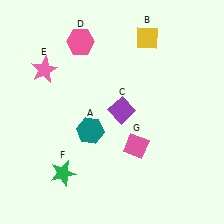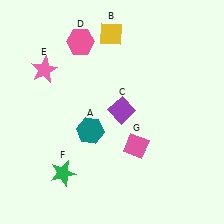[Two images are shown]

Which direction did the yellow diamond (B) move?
The yellow diamond (B) moved left.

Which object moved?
The yellow diamond (B) moved left.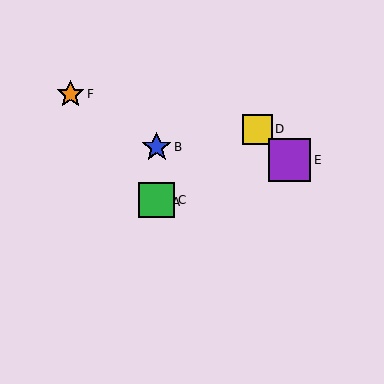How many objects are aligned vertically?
3 objects (A, B, C) are aligned vertically.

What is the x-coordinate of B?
Object B is at x≈157.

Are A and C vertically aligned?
Yes, both are at x≈157.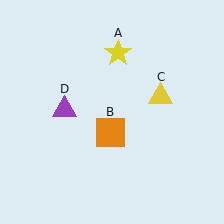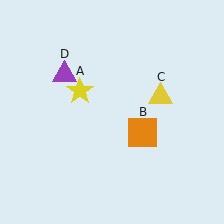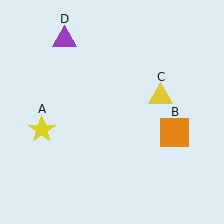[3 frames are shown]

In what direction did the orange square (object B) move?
The orange square (object B) moved right.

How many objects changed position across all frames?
3 objects changed position: yellow star (object A), orange square (object B), purple triangle (object D).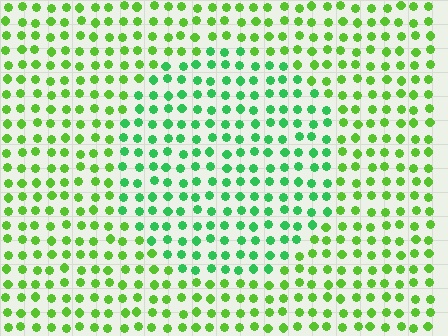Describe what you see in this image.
The image is filled with small lime elements in a uniform arrangement. A circle-shaped region is visible where the elements are tinted to a slightly different hue, forming a subtle color boundary.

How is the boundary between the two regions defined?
The boundary is defined purely by a slight shift in hue (about 32 degrees). Spacing, size, and orientation are identical on both sides.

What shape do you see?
I see a circle.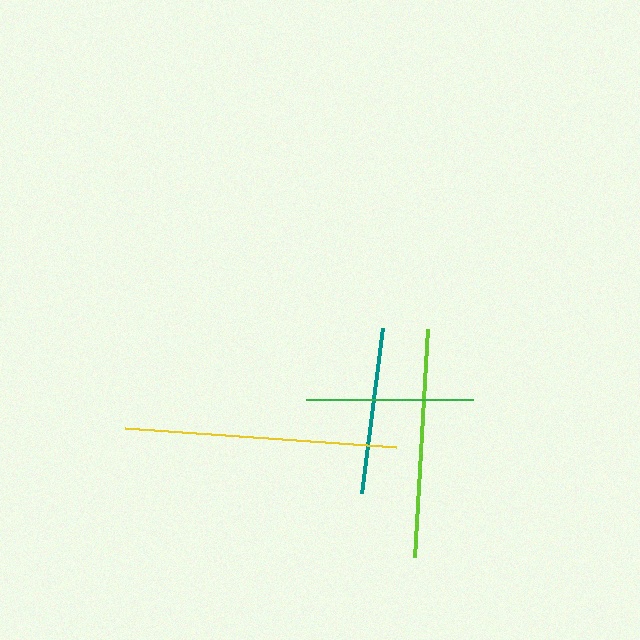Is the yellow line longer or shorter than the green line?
The yellow line is longer than the green line.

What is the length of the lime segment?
The lime segment is approximately 229 pixels long.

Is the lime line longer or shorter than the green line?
The lime line is longer than the green line.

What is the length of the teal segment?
The teal segment is approximately 167 pixels long.